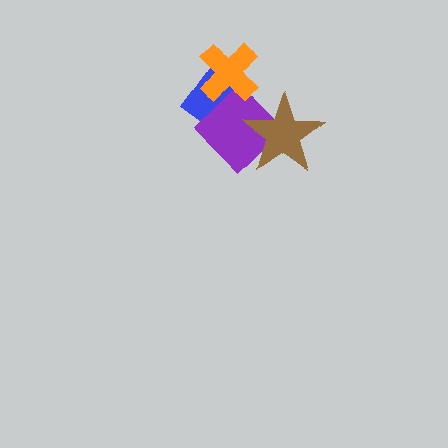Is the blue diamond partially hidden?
Yes, it is partially covered by another shape.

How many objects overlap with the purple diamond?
3 objects overlap with the purple diamond.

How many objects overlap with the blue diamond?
2 objects overlap with the blue diamond.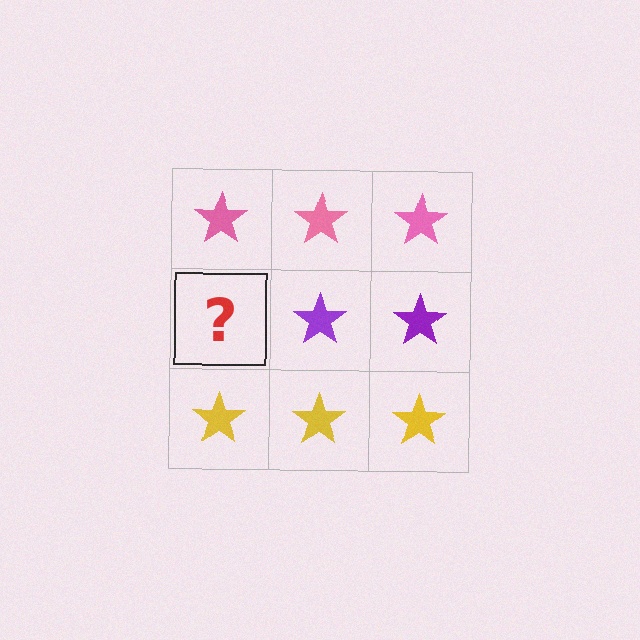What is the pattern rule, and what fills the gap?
The rule is that each row has a consistent color. The gap should be filled with a purple star.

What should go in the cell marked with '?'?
The missing cell should contain a purple star.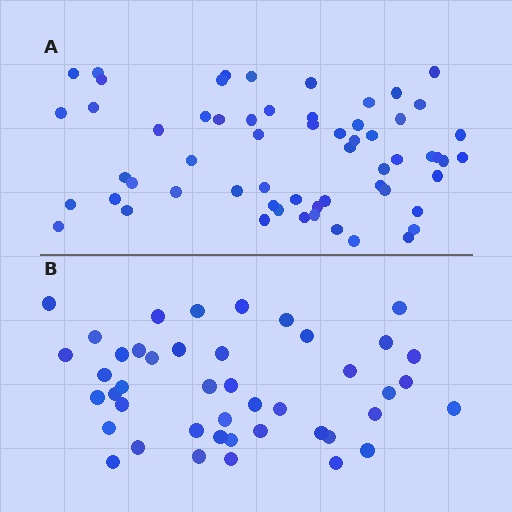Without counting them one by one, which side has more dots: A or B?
Region A (the top region) has more dots.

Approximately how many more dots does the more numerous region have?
Region A has approximately 15 more dots than region B.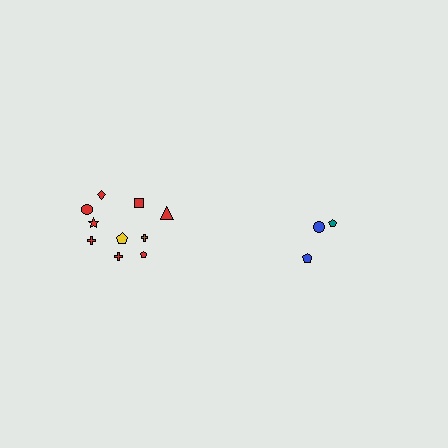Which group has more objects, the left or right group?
The left group.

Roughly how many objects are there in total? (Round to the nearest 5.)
Roughly 15 objects in total.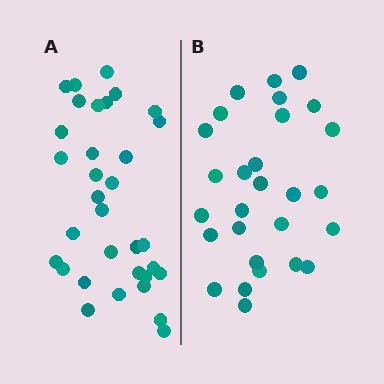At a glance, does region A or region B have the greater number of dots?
Region A (the left region) has more dots.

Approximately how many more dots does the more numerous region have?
Region A has about 5 more dots than region B.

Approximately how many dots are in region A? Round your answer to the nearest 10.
About 30 dots. (The exact count is 33, which rounds to 30.)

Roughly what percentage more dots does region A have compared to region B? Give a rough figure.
About 20% more.